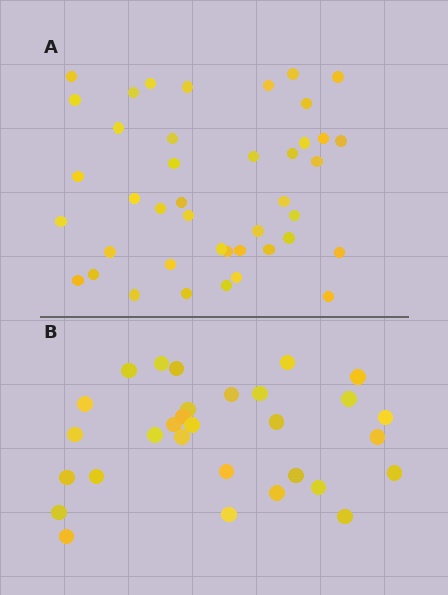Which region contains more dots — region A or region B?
Region A (the top region) has more dots.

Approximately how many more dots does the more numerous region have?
Region A has roughly 12 or so more dots than region B.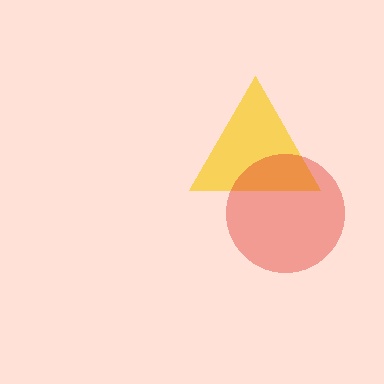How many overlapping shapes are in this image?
There are 2 overlapping shapes in the image.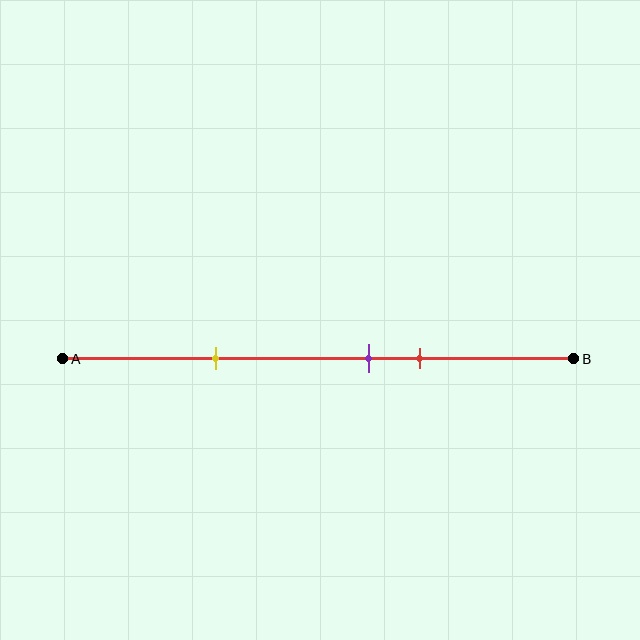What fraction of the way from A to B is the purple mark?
The purple mark is approximately 60% (0.6) of the way from A to B.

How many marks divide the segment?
There are 3 marks dividing the segment.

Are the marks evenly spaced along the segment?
No, the marks are not evenly spaced.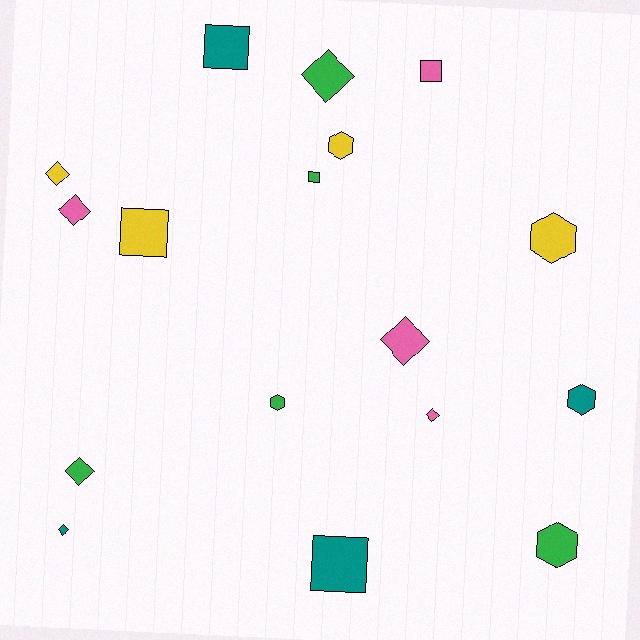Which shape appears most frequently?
Diamond, with 7 objects.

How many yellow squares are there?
There is 1 yellow square.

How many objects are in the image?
There are 17 objects.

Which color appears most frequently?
Green, with 5 objects.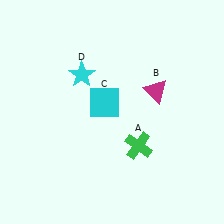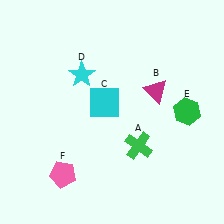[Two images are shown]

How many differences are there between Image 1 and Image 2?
There are 2 differences between the two images.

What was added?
A green hexagon (E), a pink pentagon (F) were added in Image 2.